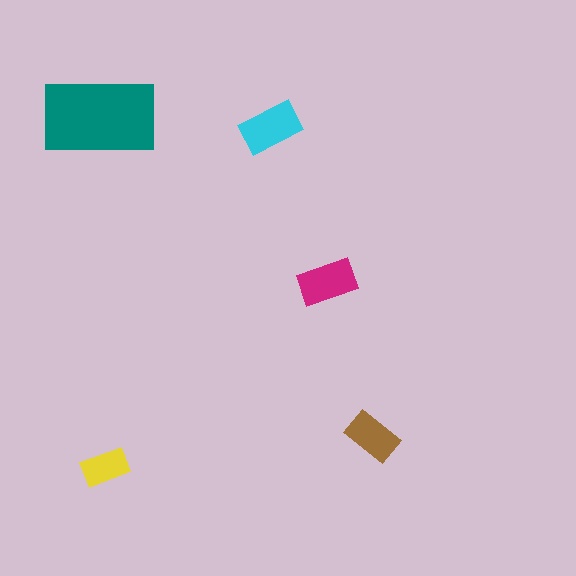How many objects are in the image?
There are 5 objects in the image.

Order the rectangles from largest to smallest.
the teal one, the cyan one, the magenta one, the brown one, the yellow one.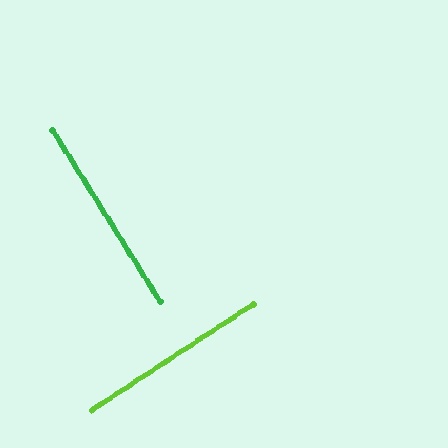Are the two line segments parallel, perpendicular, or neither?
Perpendicular — they meet at approximately 89°.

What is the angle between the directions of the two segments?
Approximately 89 degrees.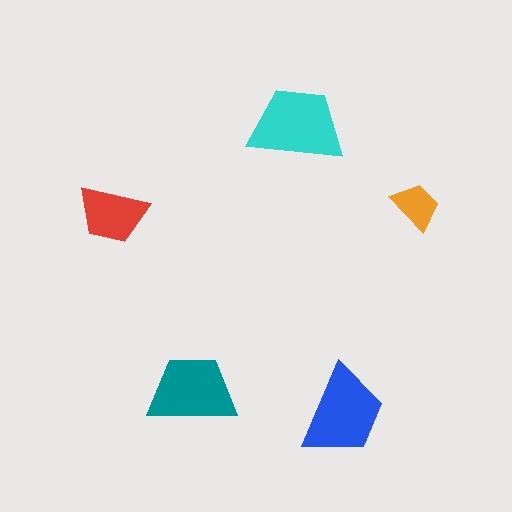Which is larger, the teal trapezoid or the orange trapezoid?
The teal one.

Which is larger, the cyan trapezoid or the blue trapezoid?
The cyan one.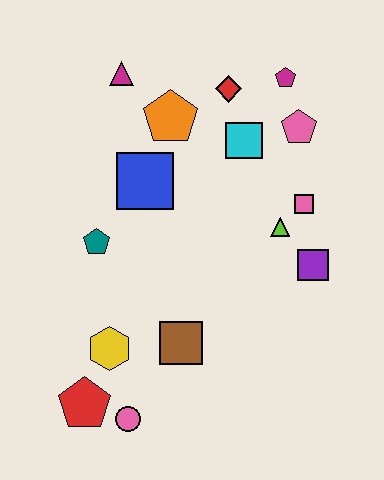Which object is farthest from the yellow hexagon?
The magenta pentagon is farthest from the yellow hexagon.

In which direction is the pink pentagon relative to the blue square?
The pink pentagon is to the right of the blue square.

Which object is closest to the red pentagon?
The pink circle is closest to the red pentagon.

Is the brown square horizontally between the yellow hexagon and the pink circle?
No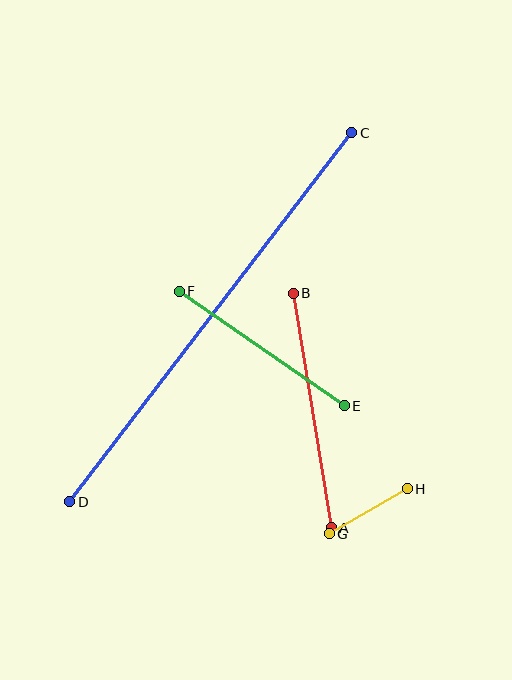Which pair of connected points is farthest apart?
Points C and D are farthest apart.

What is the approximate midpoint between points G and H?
The midpoint is at approximately (368, 511) pixels.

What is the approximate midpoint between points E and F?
The midpoint is at approximately (262, 348) pixels.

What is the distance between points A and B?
The distance is approximately 238 pixels.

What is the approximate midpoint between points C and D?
The midpoint is at approximately (211, 317) pixels.